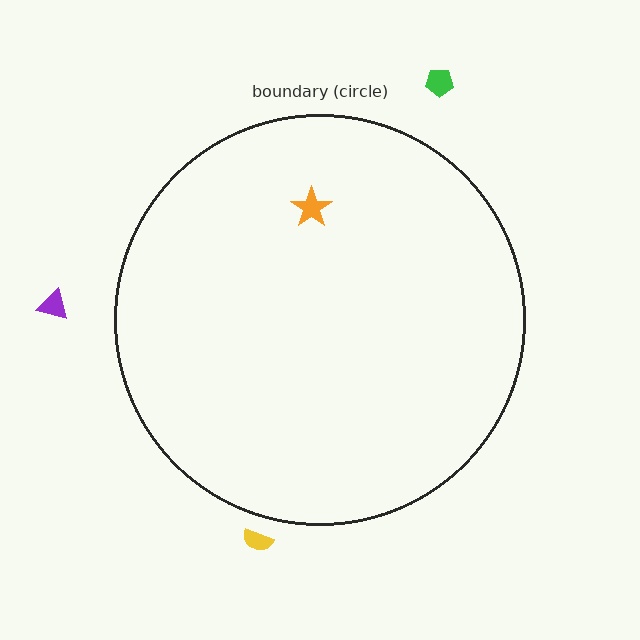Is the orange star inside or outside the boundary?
Inside.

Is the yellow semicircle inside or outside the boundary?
Outside.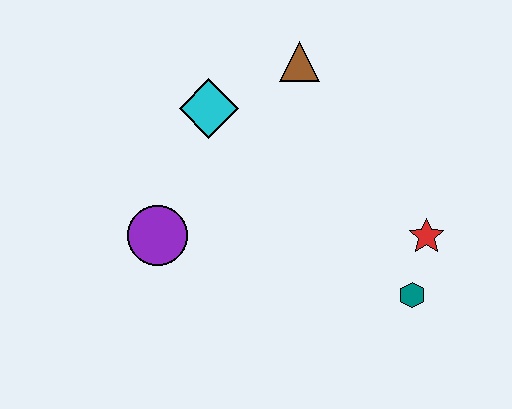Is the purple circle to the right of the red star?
No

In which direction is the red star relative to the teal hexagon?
The red star is above the teal hexagon.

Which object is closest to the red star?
The teal hexagon is closest to the red star.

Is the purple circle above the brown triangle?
No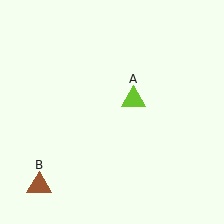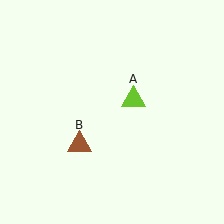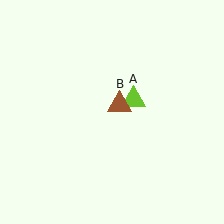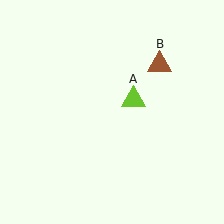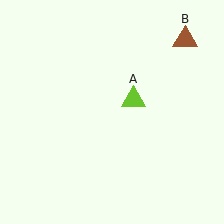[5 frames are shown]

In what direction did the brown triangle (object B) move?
The brown triangle (object B) moved up and to the right.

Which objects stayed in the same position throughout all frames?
Lime triangle (object A) remained stationary.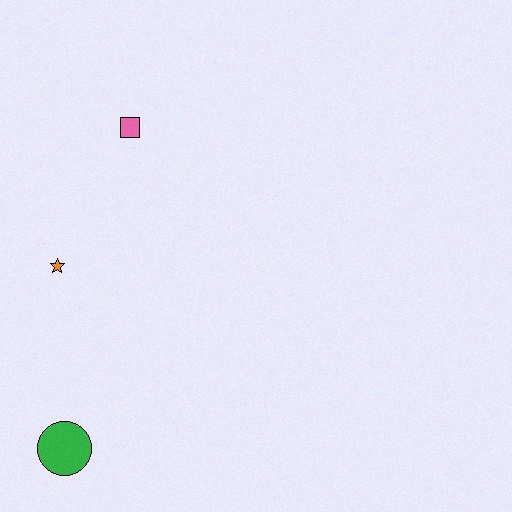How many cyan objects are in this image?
There are no cyan objects.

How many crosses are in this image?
There are no crosses.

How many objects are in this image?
There are 3 objects.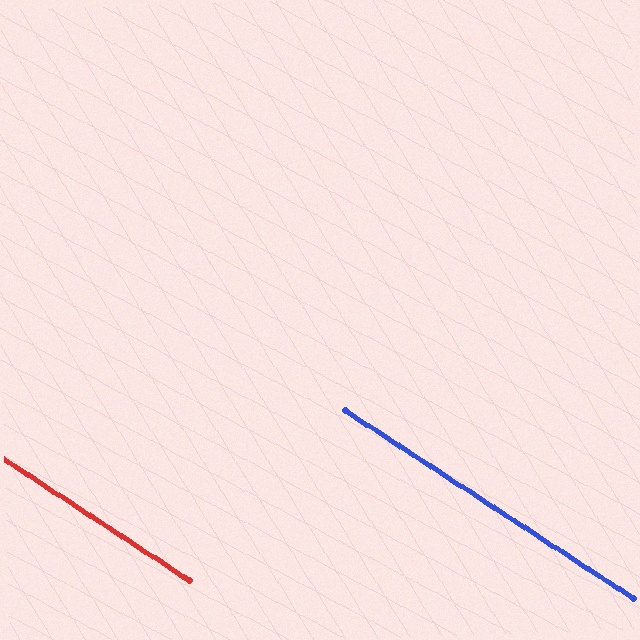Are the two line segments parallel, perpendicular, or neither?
Parallel — their directions differ by only 0.0°.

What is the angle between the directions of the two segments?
Approximately 0 degrees.